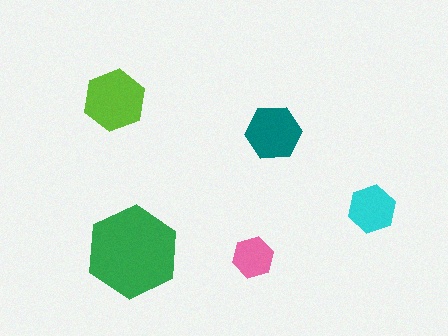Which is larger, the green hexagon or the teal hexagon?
The green one.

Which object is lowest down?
The pink hexagon is bottommost.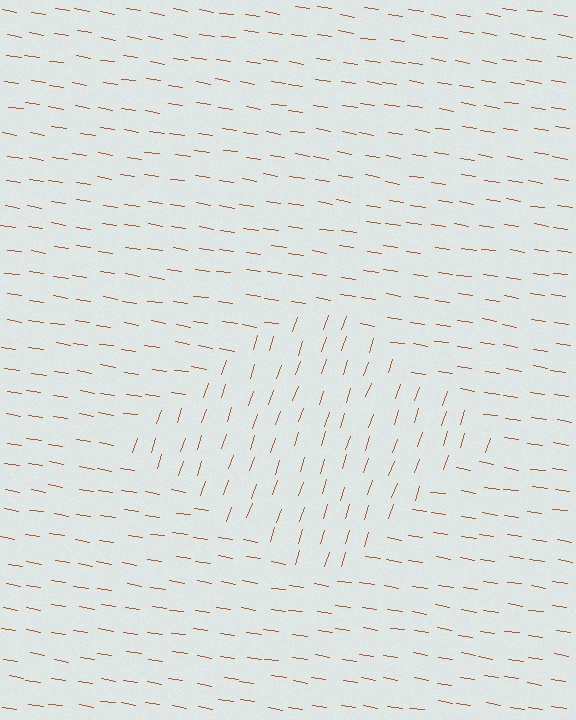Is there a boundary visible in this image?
Yes, there is a texture boundary formed by a change in line orientation.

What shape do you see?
I see a diamond.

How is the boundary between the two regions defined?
The boundary is defined purely by a change in line orientation (approximately 80 degrees difference). All lines are the same color and thickness.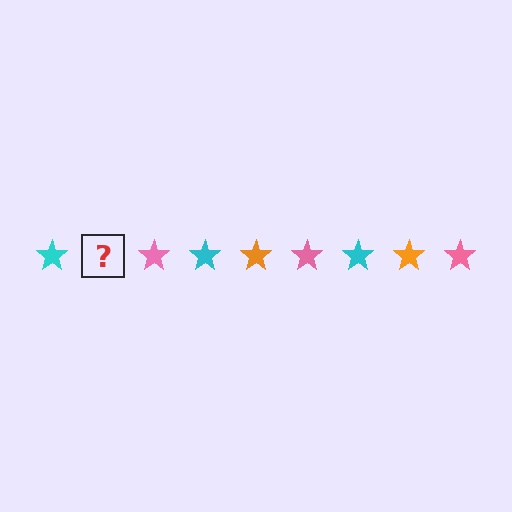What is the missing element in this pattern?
The missing element is an orange star.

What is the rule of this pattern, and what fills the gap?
The rule is that the pattern cycles through cyan, orange, pink stars. The gap should be filled with an orange star.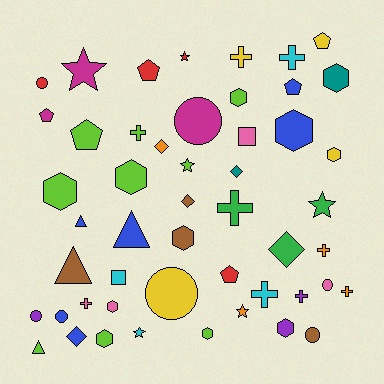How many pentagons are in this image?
There are 6 pentagons.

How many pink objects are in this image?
There are 4 pink objects.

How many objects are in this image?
There are 50 objects.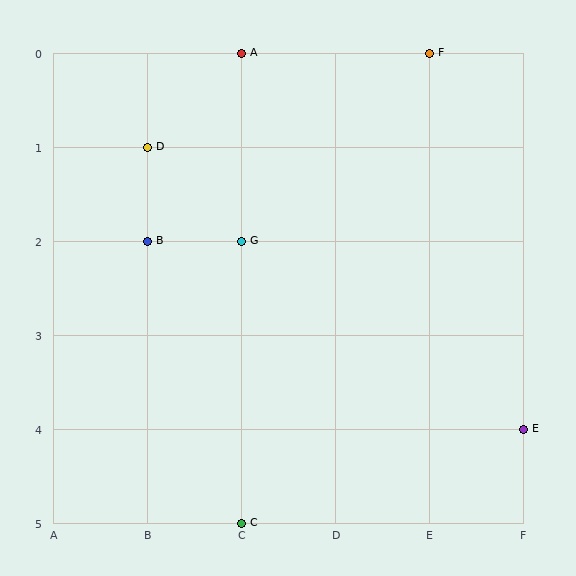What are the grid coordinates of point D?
Point D is at grid coordinates (B, 1).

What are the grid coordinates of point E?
Point E is at grid coordinates (F, 4).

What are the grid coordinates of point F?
Point F is at grid coordinates (E, 0).